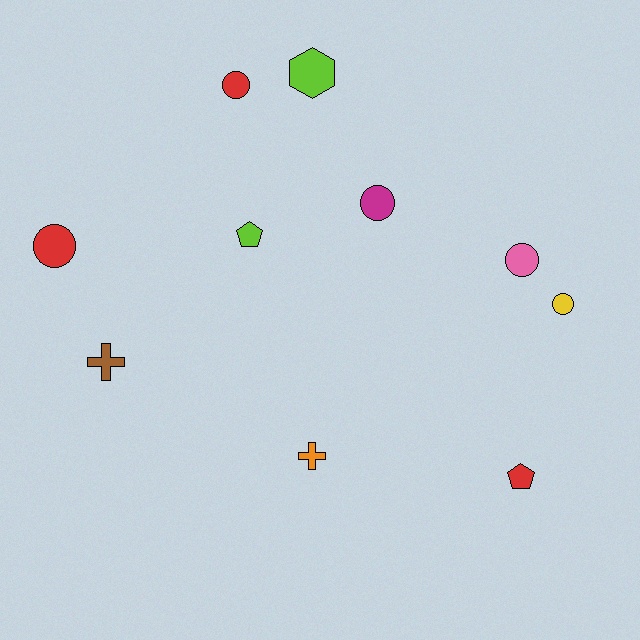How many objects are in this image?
There are 10 objects.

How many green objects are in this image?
There are no green objects.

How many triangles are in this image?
There are no triangles.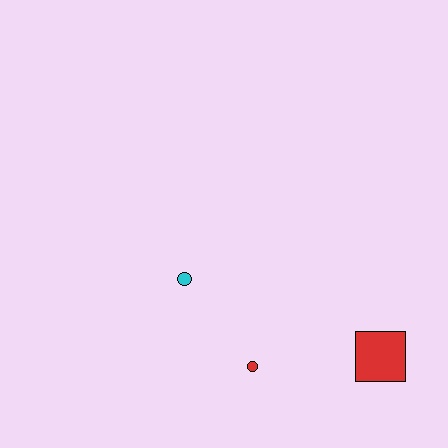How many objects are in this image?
There are 3 objects.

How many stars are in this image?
There are no stars.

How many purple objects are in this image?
There are no purple objects.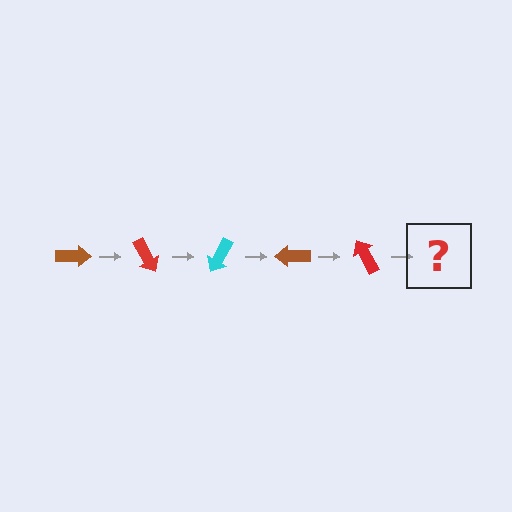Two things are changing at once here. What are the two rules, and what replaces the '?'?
The two rules are that it rotates 60 degrees each step and the color cycles through brown, red, and cyan. The '?' should be a cyan arrow, rotated 300 degrees from the start.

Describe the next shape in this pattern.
It should be a cyan arrow, rotated 300 degrees from the start.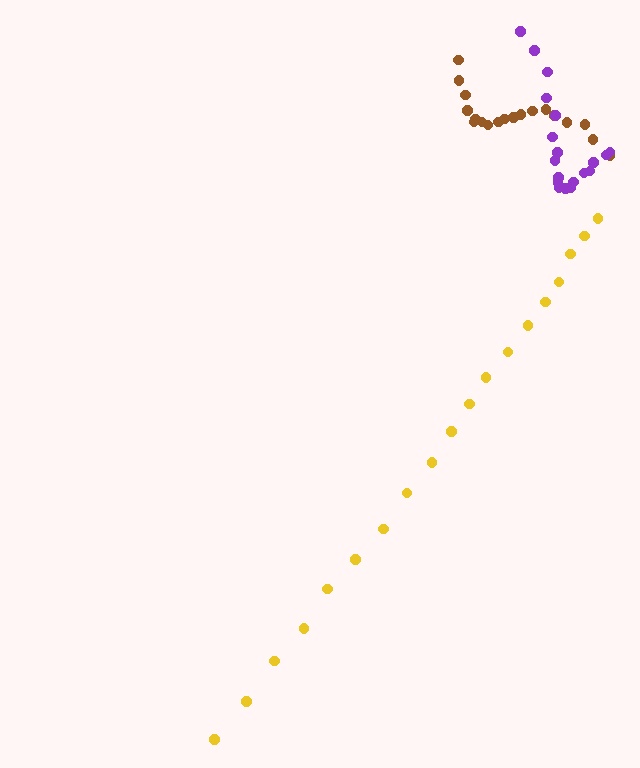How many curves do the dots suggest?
There are 3 distinct paths.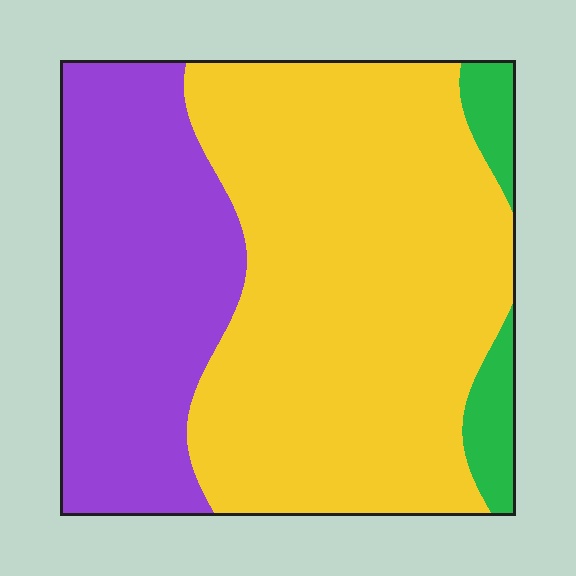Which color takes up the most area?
Yellow, at roughly 60%.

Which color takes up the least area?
Green, at roughly 5%.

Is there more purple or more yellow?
Yellow.